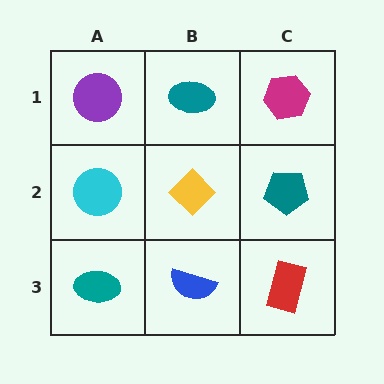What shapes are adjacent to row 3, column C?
A teal pentagon (row 2, column C), a blue semicircle (row 3, column B).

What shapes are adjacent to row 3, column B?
A yellow diamond (row 2, column B), a teal ellipse (row 3, column A), a red rectangle (row 3, column C).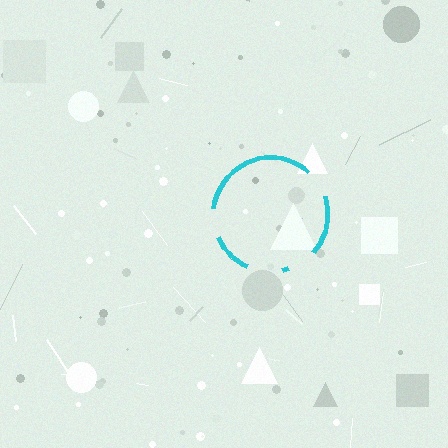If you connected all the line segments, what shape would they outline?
They would outline a circle.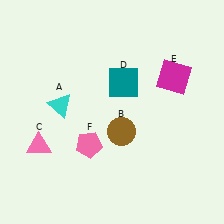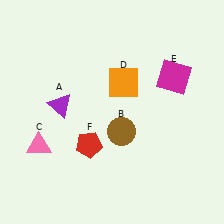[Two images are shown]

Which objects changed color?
A changed from cyan to purple. D changed from teal to orange. F changed from pink to red.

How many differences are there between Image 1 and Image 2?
There are 3 differences between the two images.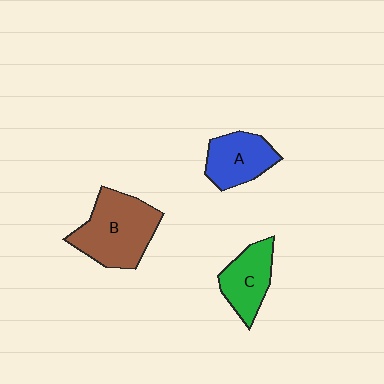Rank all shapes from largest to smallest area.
From largest to smallest: B (brown), A (blue), C (green).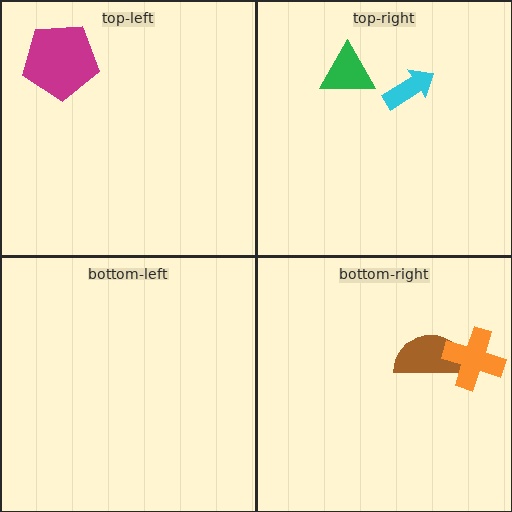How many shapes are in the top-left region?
1.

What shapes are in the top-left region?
The magenta pentagon.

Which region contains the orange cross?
The bottom-right region.